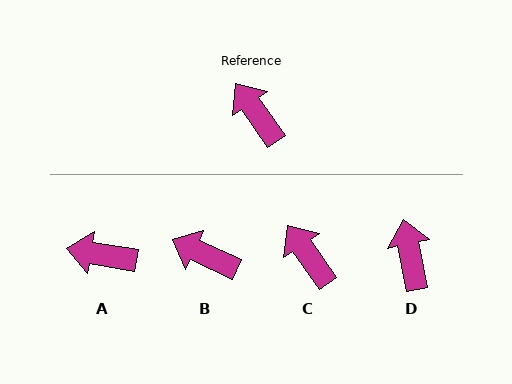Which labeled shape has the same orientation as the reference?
C.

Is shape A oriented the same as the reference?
No, it is off by about 46 degrees.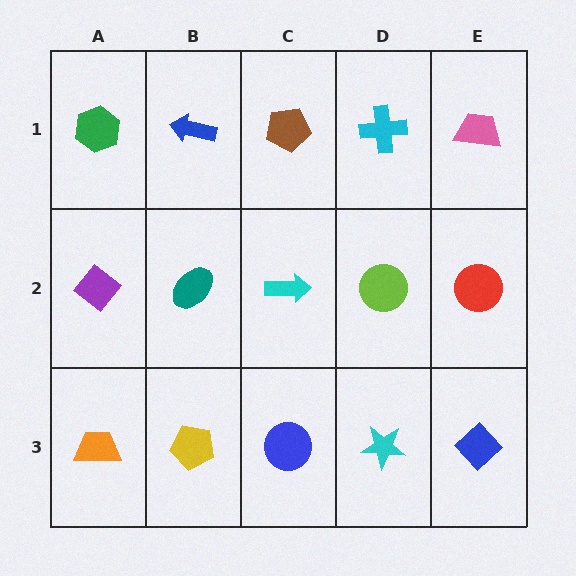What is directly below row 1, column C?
A cyan arrow.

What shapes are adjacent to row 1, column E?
A red circle (row 2, column E), a cyan cross (row 1, column D).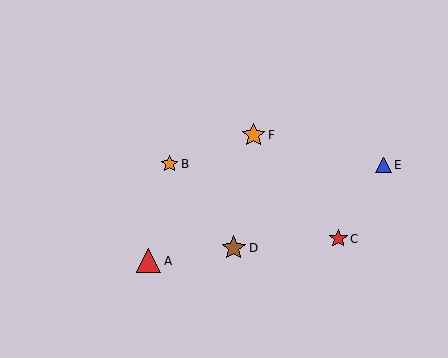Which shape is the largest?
The brown star (labeled D) is the largest.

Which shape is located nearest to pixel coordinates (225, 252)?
The brown star (labeled D) at (234, 248) is nearest to that location.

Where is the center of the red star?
The center of the red star is at (338, 239).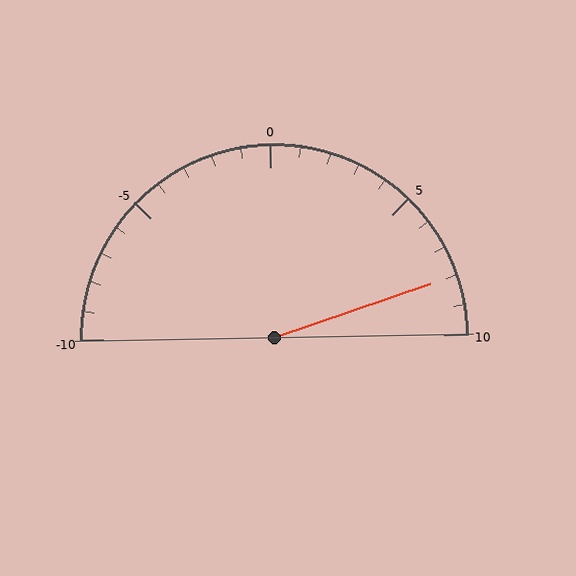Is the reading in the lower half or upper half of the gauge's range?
The reading is in the upper half of the range (-10 to 10).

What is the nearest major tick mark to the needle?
The nearest major tick mark is 10.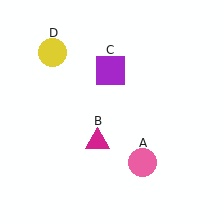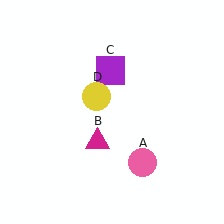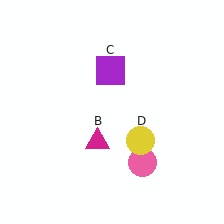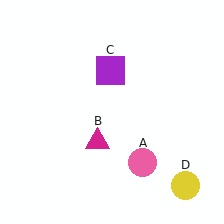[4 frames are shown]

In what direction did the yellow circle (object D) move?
The yellow circle (object D) moved down and to the right.